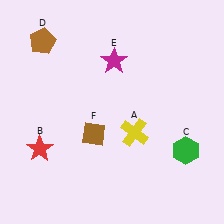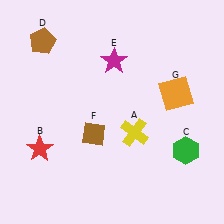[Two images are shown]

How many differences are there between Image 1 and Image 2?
There is 1 difference between the two images.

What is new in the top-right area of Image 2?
An orange square (G) was added in the top-right area of Image 2.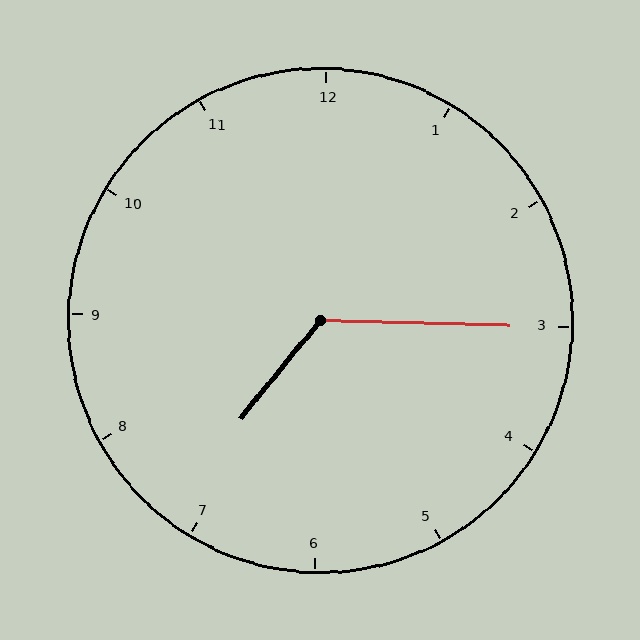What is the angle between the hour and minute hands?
Approximately 128 degrees.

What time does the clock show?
7:15.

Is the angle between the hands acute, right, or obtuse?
It is obtuse.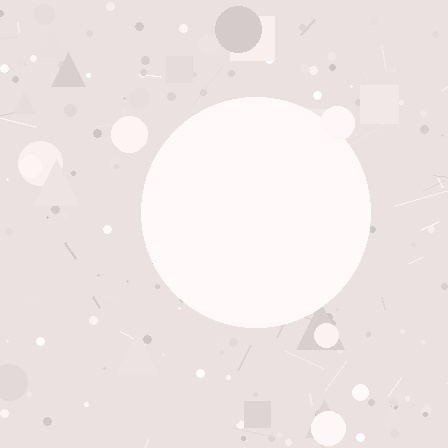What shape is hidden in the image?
A circle is hidden in the image.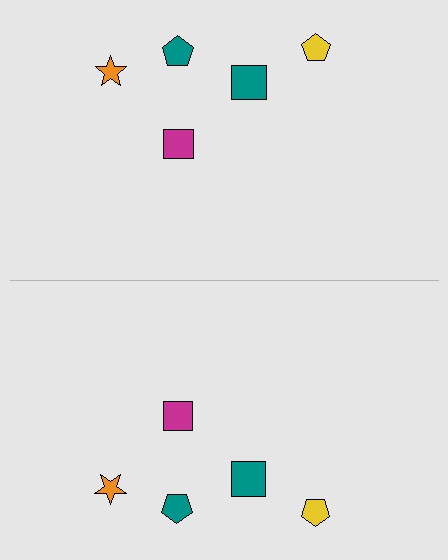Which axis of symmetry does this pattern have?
The pattern has a horizontal axis of symmetry running through the center of the image.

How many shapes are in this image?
There are 10 shapes in this image.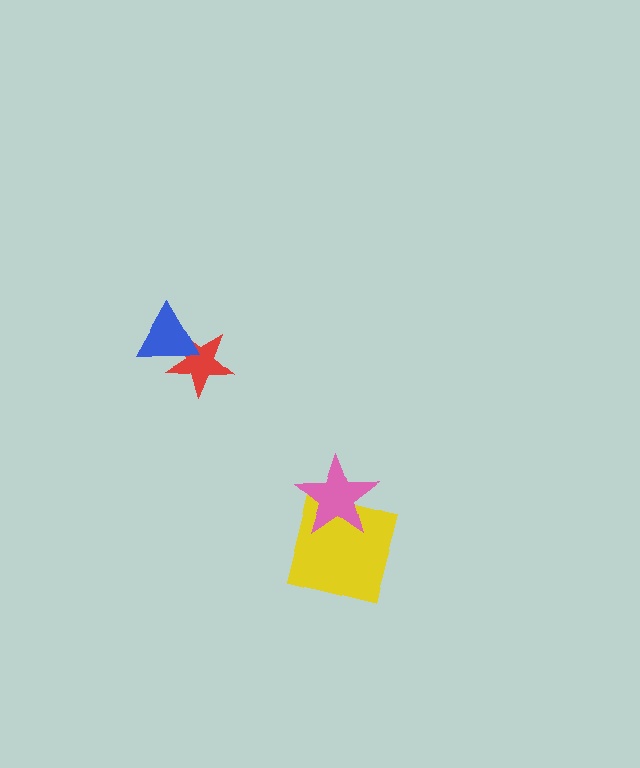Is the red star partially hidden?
Yes, it is partially covered by another shape.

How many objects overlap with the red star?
1 object overlaps with the red star.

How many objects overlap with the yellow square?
1 object overlaps with the yellow square.